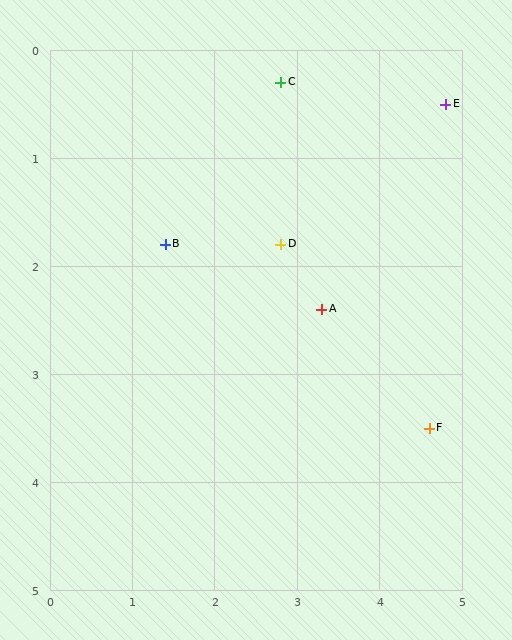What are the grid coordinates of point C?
Point C is at approximately (2.8, 0.3).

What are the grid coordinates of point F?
Point F is at approximately (4.6, 3.5).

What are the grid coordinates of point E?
Point E is at approximately (4.8, 0.5).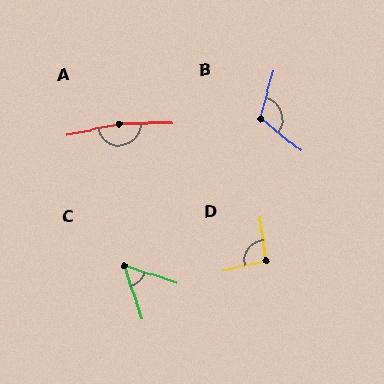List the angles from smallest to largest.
C (54°), D (95°), B (113°), A (169°).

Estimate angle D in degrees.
Approximately 95 degrees.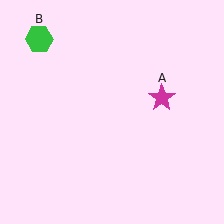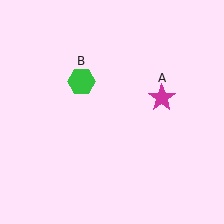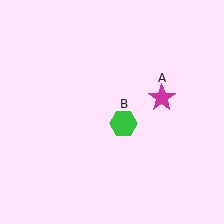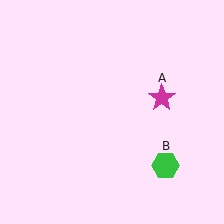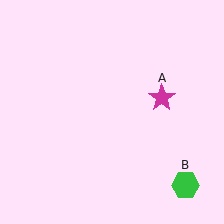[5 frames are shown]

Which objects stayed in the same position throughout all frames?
Magenta star (object A) remained stationary.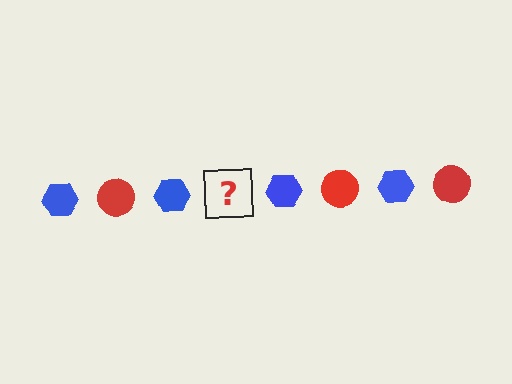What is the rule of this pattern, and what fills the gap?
The rule is that the pattern alternates between blue hexagon and red circle. The gap should be filled with a red circle.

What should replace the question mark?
The question mark should be replaced with a red circle.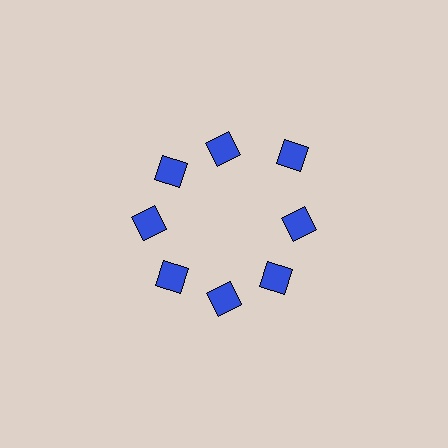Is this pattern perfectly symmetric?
No. The 8 blue diamonds are arranged in a ring, but one element near the 2 o'clock position is pushed outward from the center, breaking the 8-fold rotational symmetry.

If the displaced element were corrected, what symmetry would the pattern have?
It would have 8-fold rotational symmetry — the pattern would map onto itself every 45 degrees.